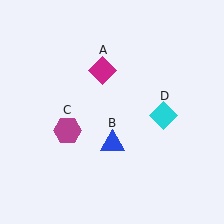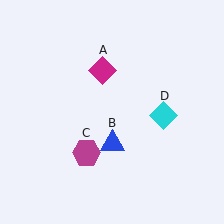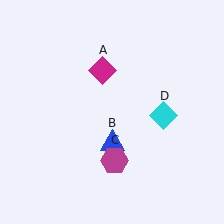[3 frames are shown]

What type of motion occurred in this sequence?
The magenta hexagon (object C) rotated counterclockwise around the center of the scene.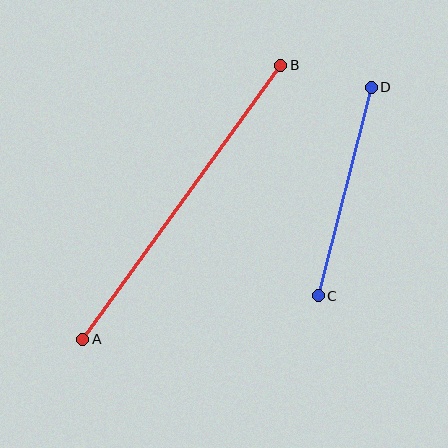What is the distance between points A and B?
The distance is approximately 338 pixels.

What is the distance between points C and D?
The distance is approximately 215 pixels.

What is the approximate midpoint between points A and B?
The midpoint is at approximately (182, 202) pixels.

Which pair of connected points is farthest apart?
Points A and B are farthest apart.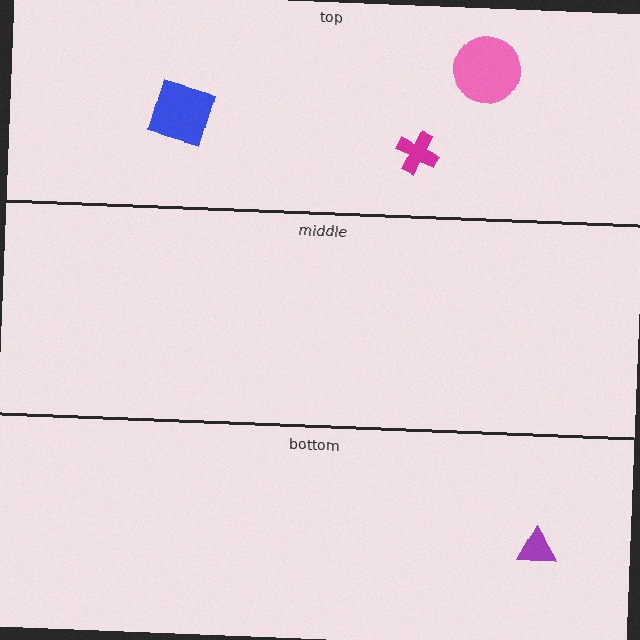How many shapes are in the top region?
3.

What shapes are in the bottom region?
The purple triangle.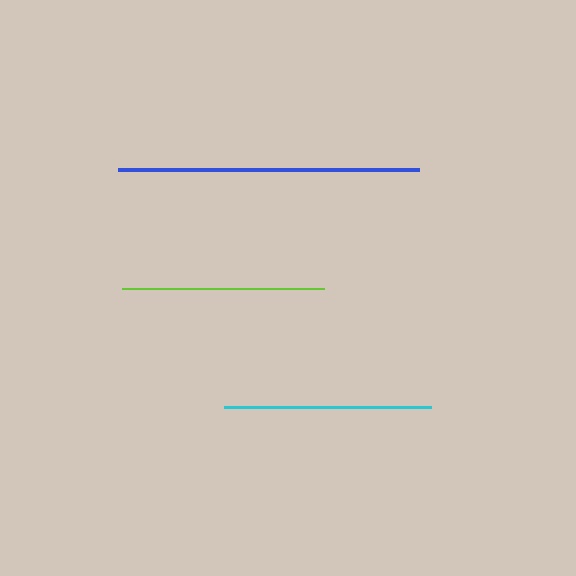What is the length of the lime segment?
The lime segment is approximately 202 pixels long.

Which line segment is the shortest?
The lime line is the shortest at approximately 202 pixels.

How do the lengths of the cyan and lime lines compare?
The cyan and lime lines are approximately the same length.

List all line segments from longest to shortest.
From longest to shortest: blue, cyan, lime.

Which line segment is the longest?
The blue line is the longest at approximately 301 pixels.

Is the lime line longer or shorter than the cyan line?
The cyan line is longer than the lime line.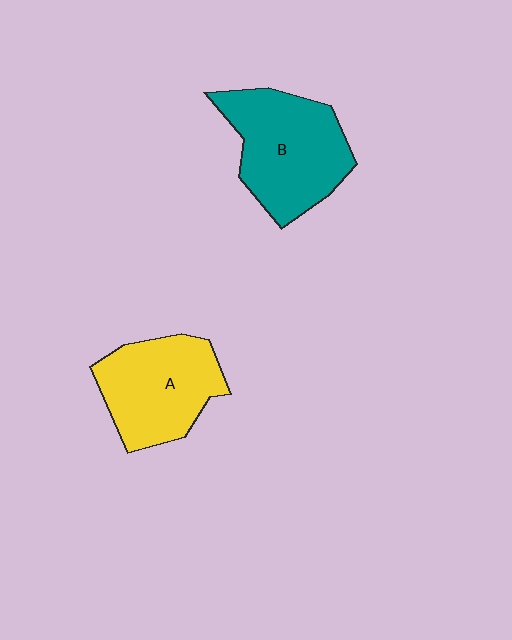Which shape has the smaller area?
Shape A (yellow).